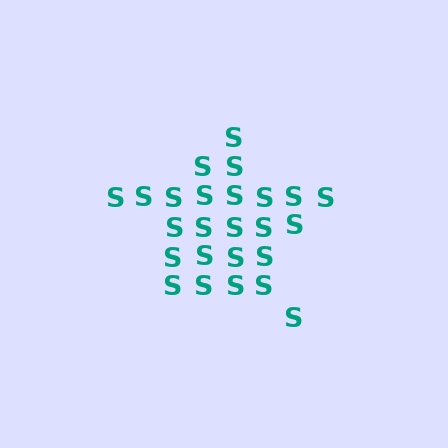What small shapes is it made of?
It is made of small letter S's.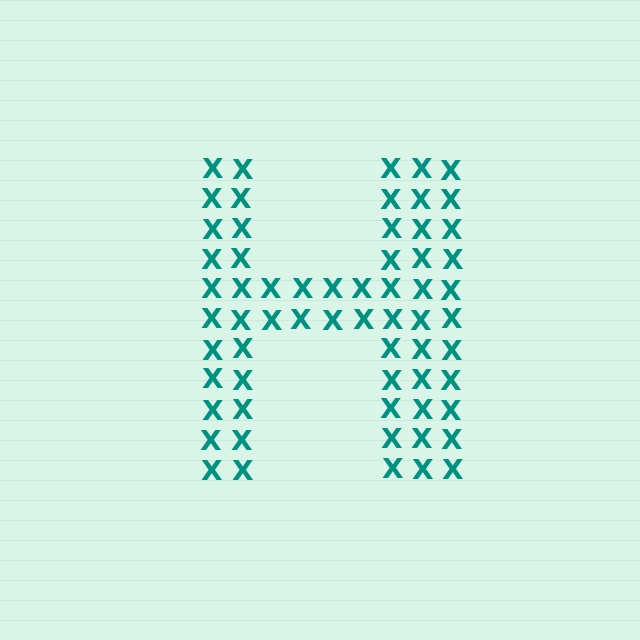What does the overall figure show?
The overall figure shows the letter H.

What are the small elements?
The small elements are letter X's.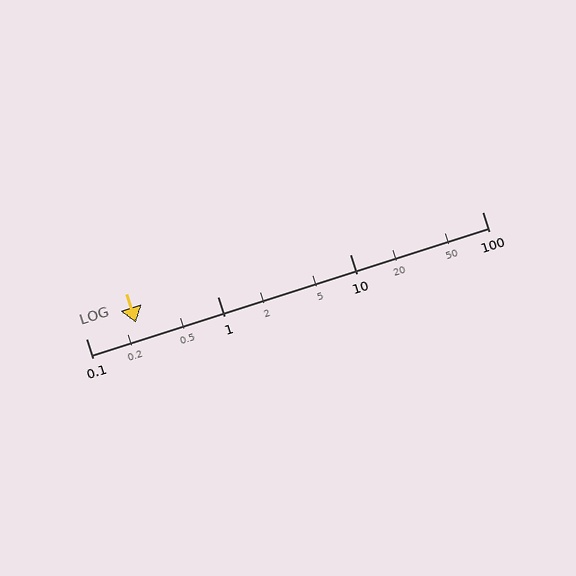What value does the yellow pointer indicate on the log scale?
The pointer indicates approximately 0.24.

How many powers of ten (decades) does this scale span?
The scale spans 3 decades, from 0.1 to 100.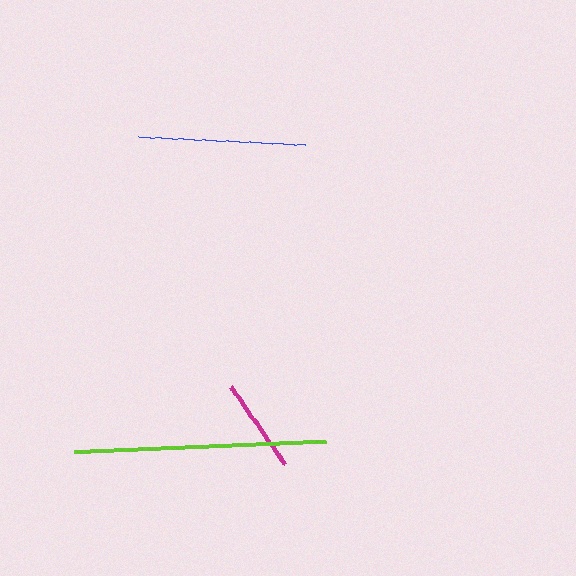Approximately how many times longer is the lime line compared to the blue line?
The lime line is approximately 1.5 times the length of the blue line.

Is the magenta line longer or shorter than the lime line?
The lime line is longer than the magenta line.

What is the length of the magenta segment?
The magenta segment is approximately 94 pixels long.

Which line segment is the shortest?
The magenta line is the shortest at approximately 94 pixels.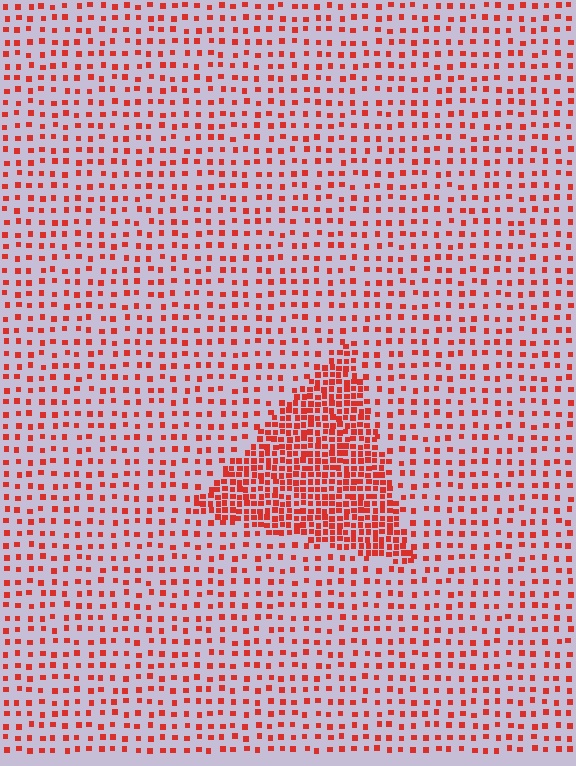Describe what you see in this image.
The image contains small red elements arranged at two different densities. A triangle-shaped region is visible where the elements are more densely packed than the surrounding area.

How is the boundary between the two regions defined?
The boundary is defined by a change in element density (approximately 2.8x ratio). All elements are the same color, size, and shape.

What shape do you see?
I see a triangle.